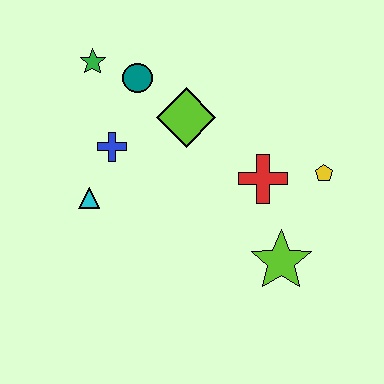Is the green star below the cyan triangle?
No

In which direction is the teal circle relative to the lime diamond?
The teal circle is to the left of the lime diamond.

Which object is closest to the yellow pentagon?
The red cross is closest to the yellow pentagon.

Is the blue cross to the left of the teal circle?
Yes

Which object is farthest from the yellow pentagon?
The green star is farthest from the yellow pentagon.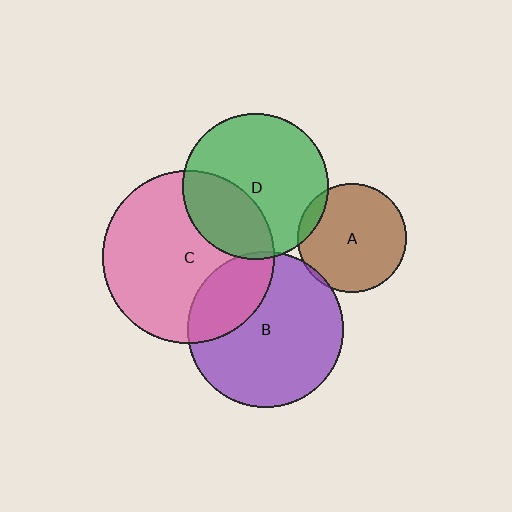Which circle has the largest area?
Circle C (pink).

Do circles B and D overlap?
Yes.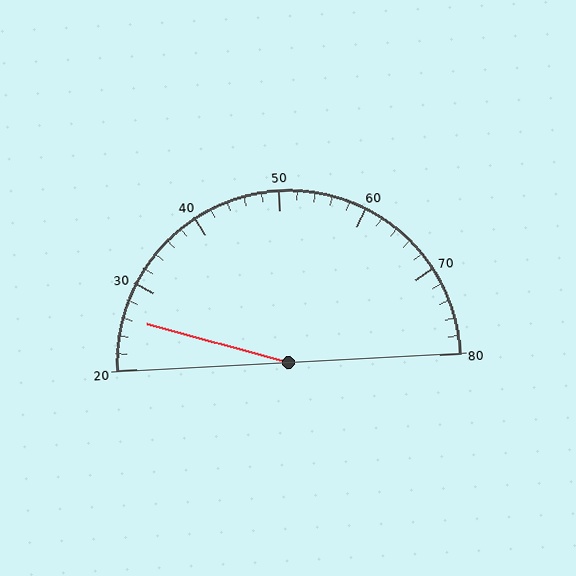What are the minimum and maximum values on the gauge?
The gauge ranges from 20 to 80.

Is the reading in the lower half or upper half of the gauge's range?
The reading is in the lower half of the range (20 to 80).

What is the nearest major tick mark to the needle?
The nearest major tick mark is 30.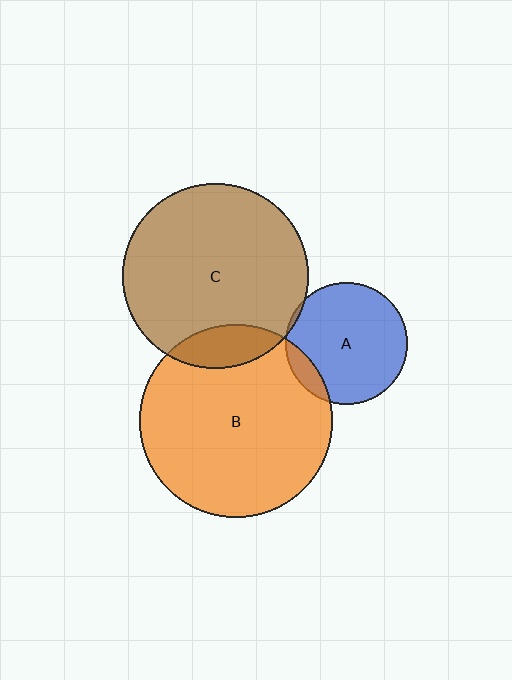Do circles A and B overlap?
Yes.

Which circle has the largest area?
Circle B (orange).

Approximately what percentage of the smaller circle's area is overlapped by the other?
Approximately 10%.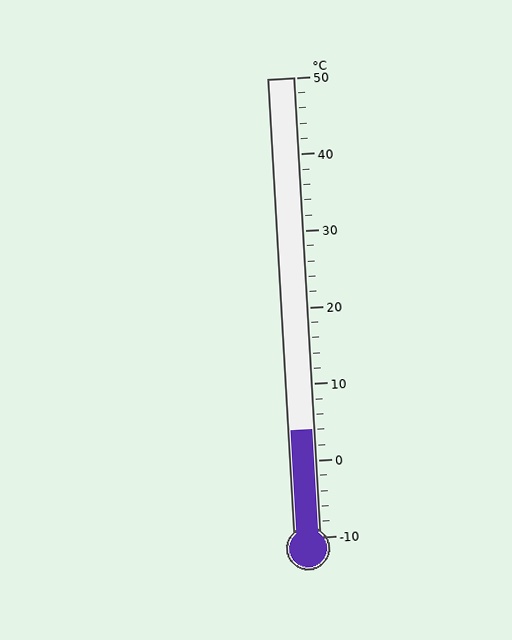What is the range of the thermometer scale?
The thermometer scale ranges from -10°C to 50°C.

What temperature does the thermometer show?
The thermometer shows approximately 4°C.